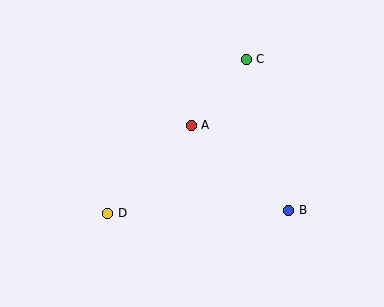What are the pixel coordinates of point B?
Point B is at (289, 210).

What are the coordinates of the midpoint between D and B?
The midpoint between D and B is at (198, 212).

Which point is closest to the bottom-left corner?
Point D is closest to the bottom-left corner.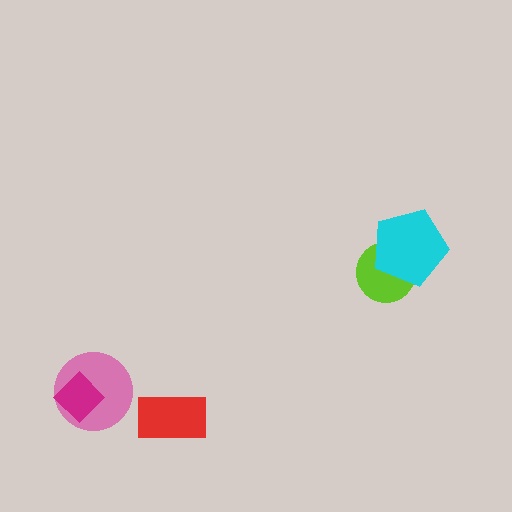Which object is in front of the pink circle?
The magenta diamond is in front of the pink circle.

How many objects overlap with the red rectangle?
0 objects overlap with the red rectangle.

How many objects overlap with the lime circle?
1 object overlaps with the lime circle.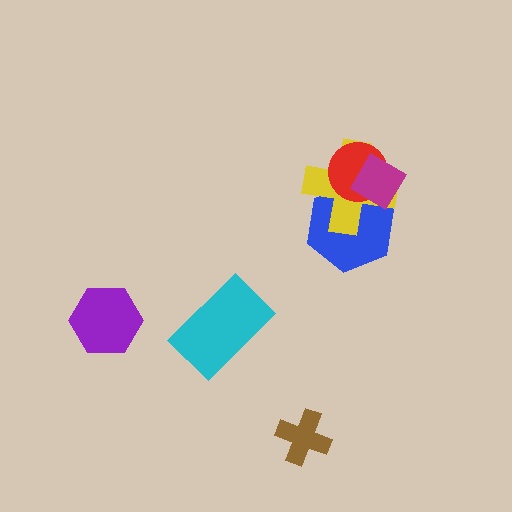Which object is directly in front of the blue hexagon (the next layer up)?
The yellow cross is directly in front of the blue hexagon.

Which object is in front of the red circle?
The magenta diamond is in front of the red circle.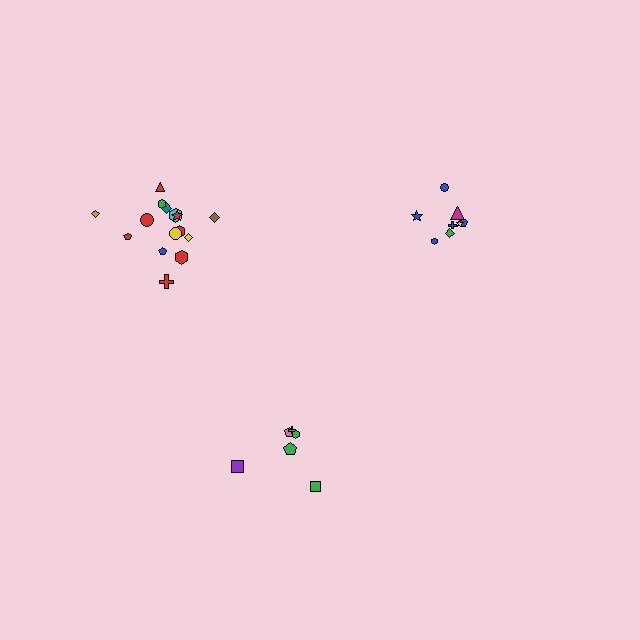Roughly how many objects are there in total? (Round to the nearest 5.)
Roughly 30 objects in total.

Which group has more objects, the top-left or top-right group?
The top-left group.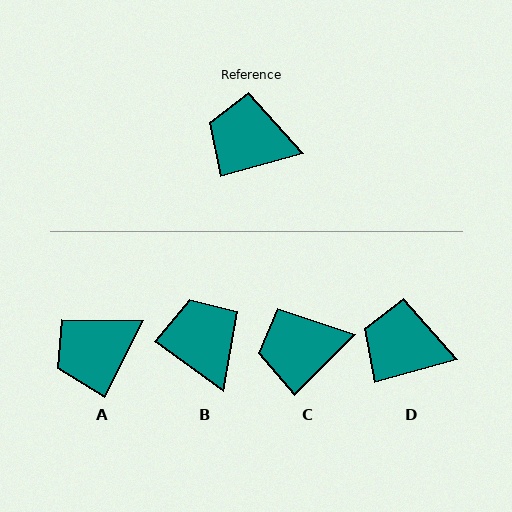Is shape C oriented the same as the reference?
No, it is off by about 29 degrees.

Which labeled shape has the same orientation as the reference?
D.